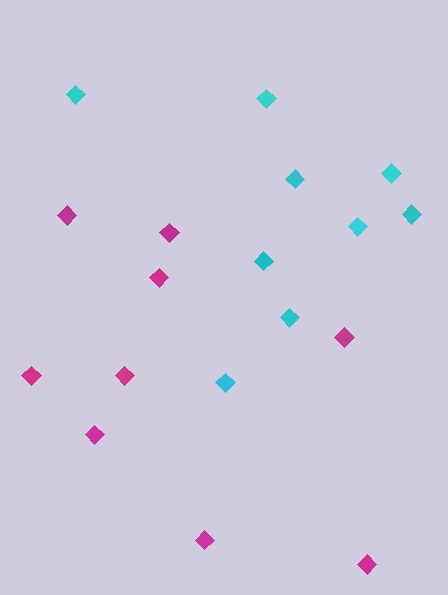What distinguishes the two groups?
There are 2 groups: one group of magenta diamonds (9) and one group of cyan diamonds (9).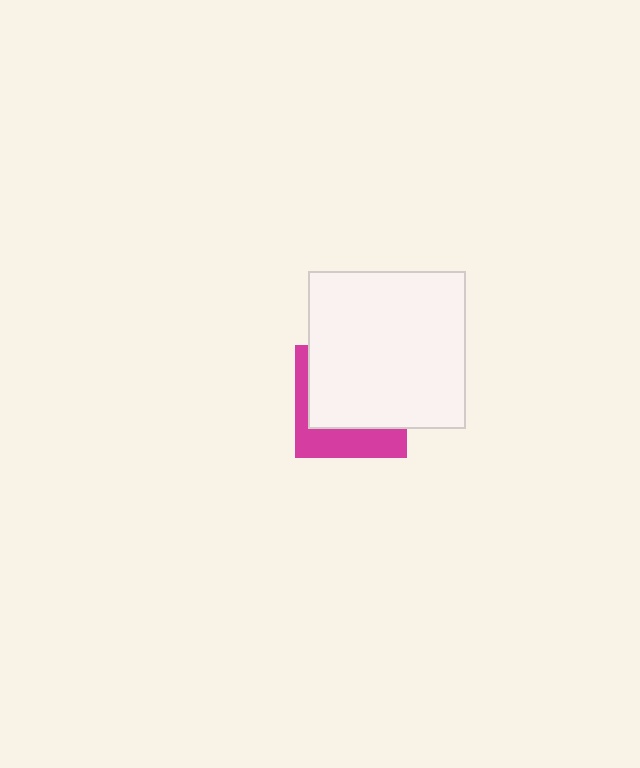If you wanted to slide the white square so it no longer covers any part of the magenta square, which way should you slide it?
Slide it toward the upper-right — that is the most direct way to separate the two shapes.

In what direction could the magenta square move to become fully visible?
The magenta square could move toward the lower-left. That would shift it out from behind the white square entirely.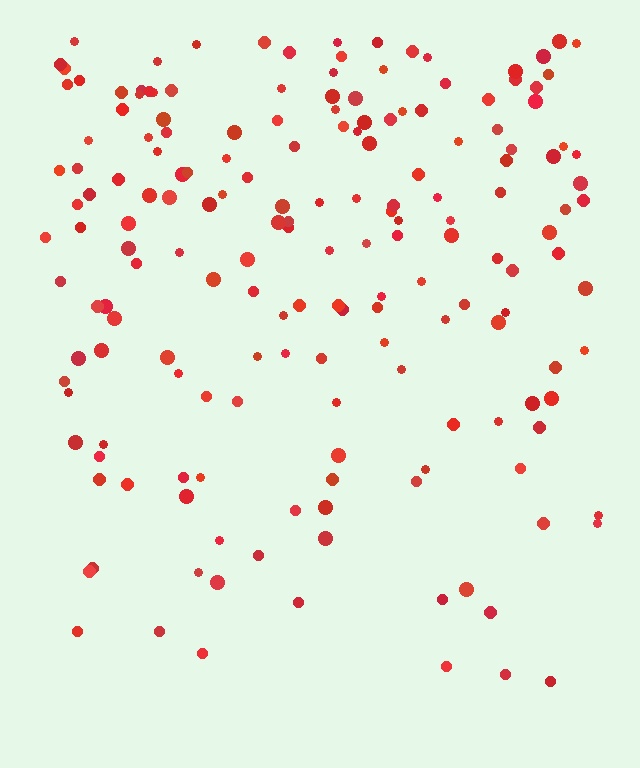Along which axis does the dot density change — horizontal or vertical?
Vertical.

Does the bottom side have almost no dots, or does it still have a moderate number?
Still a moderate number, just noticeably fewer than the top.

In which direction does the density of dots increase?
From bottom to top, with the top side densest.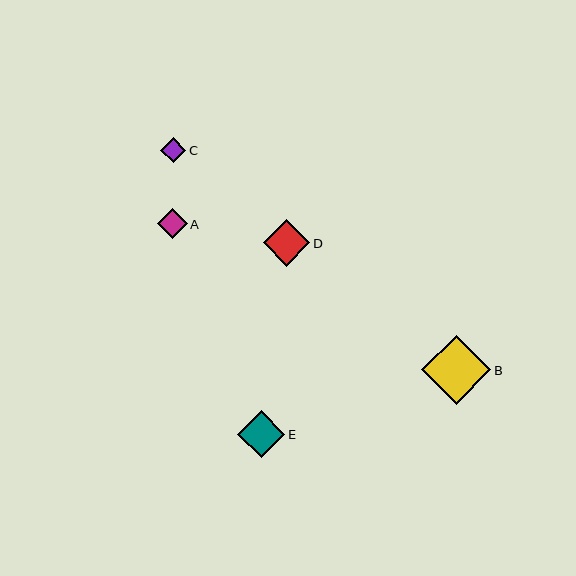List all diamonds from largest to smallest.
From largest to smallest: B, E, D, A, C.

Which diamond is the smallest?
Diamond C is the smallest with a size of approximately 25 pixels.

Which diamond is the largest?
Diamond B is the largest with a size of approximately 69 pixels.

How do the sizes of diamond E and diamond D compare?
Diamond E and diamond D are approximately the same size.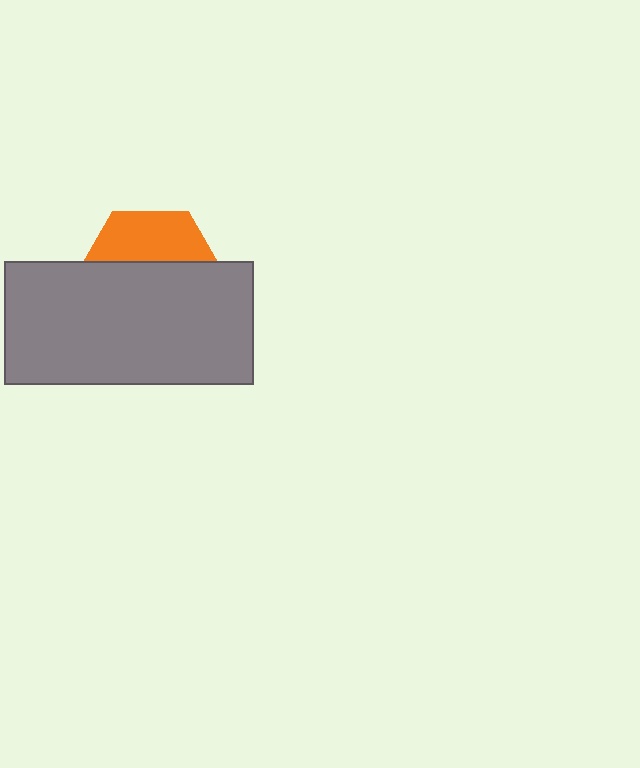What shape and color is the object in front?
The object in front is a gray rectangle.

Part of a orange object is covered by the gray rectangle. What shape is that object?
It is a hexagon.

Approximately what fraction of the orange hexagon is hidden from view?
Roughly 66% of the orange hexagon is hidden behind the gray rectangle.